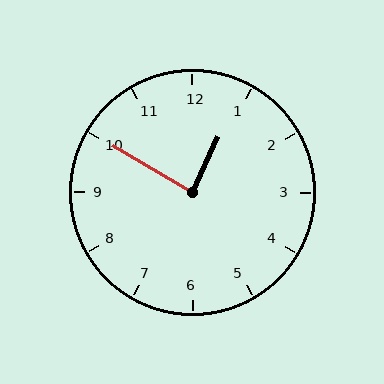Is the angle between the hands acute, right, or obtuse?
It is right.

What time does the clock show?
12:50.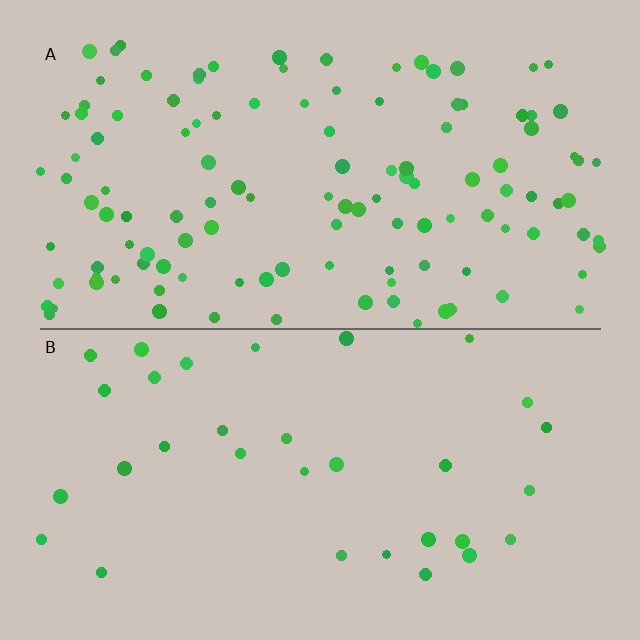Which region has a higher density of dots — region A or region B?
A (the top).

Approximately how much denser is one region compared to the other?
Approximately 3.7× — region A over region B.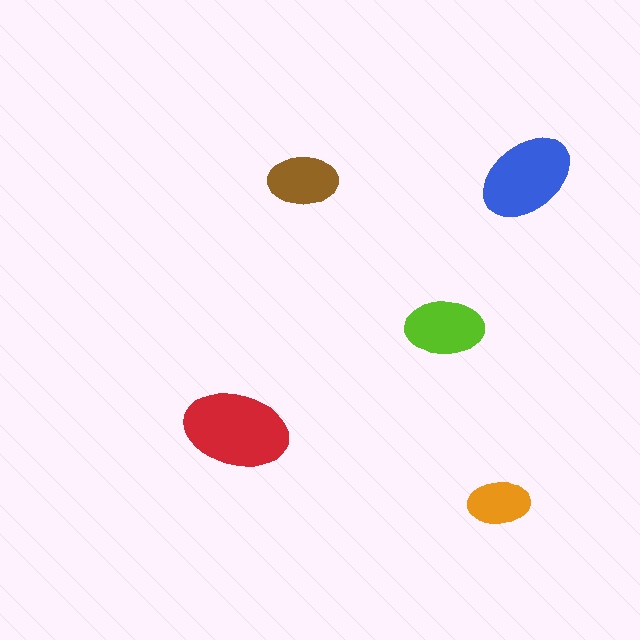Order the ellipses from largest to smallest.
the red one, the blue one, the lime one, the brown one, the orange one.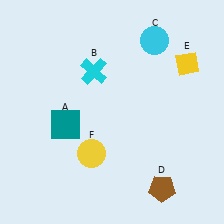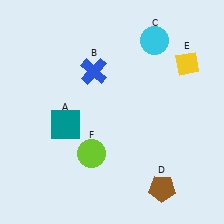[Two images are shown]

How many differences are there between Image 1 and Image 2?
There are 2 differences between the two images.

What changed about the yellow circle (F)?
In Image 1, F is yellow. In Image 2, it changed to lime.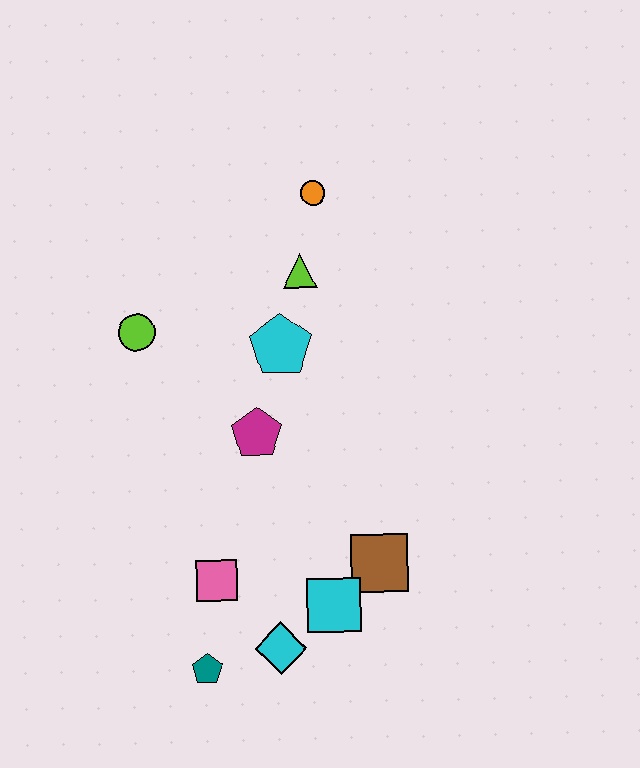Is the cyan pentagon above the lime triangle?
No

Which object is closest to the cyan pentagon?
The lime triangle is closest to the cyan pentagon.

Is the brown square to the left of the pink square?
No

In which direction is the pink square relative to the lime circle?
The pink square is below the lime circle.